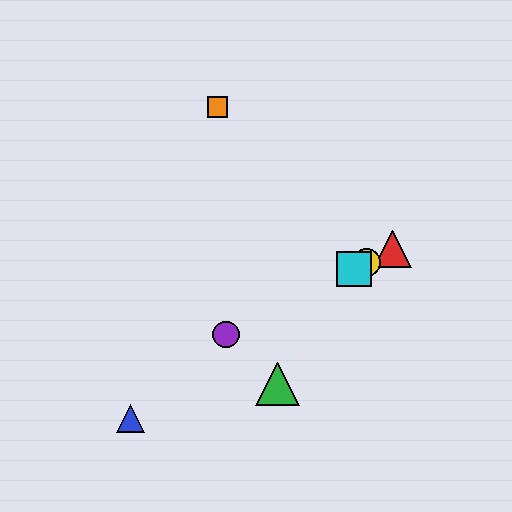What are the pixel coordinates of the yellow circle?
The yellow circle is at (367, 262).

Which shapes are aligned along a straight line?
The red triangle, the yellow circle, the purple circle, the cyan square are aligned along a straight line.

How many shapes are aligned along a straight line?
4 shapes (the red triangle, the yellow circle, the purple circle, the cyan square) are aligned along a straight line.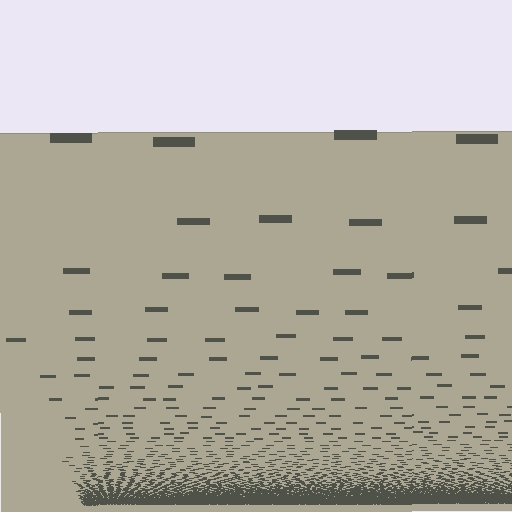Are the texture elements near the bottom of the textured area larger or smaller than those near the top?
Smaller. The gradient is inverted — elements near the bottom are smaller and denser.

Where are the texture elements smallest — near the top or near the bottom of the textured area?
Near the bottom.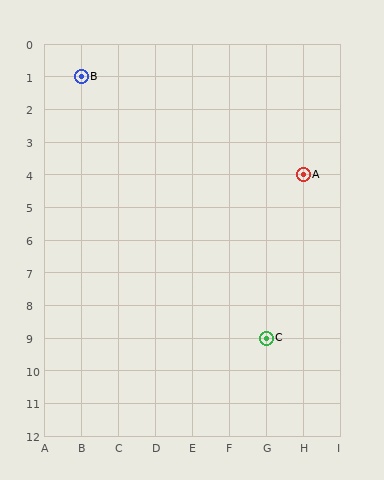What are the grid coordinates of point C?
Point C is at grid coordinates (G, 9).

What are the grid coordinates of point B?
Point B is at grid coordinates (B, 1).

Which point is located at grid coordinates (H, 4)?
Point A is at (H, 4).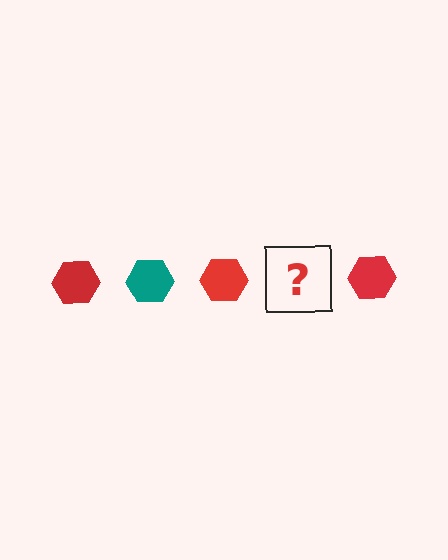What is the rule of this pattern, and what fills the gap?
The rule is that the pattern cycles through red, teal hexagons. The gap should be filled with a teal hexagon.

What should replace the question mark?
The question mark should be replaced with a teal hexagon.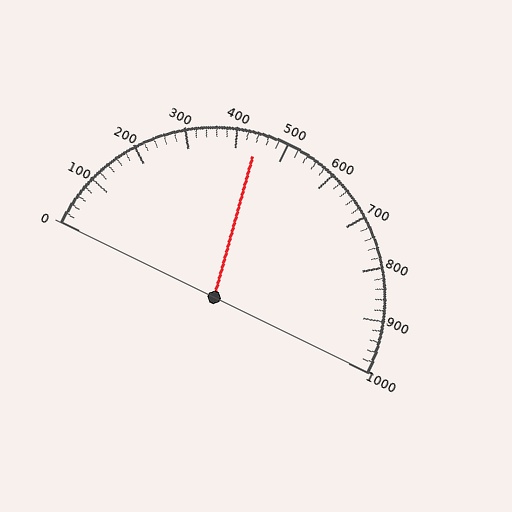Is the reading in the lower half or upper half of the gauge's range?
The reading is in the lower half of the range (0 to 1000).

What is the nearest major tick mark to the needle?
The nearest major tick mark is 400.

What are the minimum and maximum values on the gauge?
The gauge ranges from 0 to 1000.